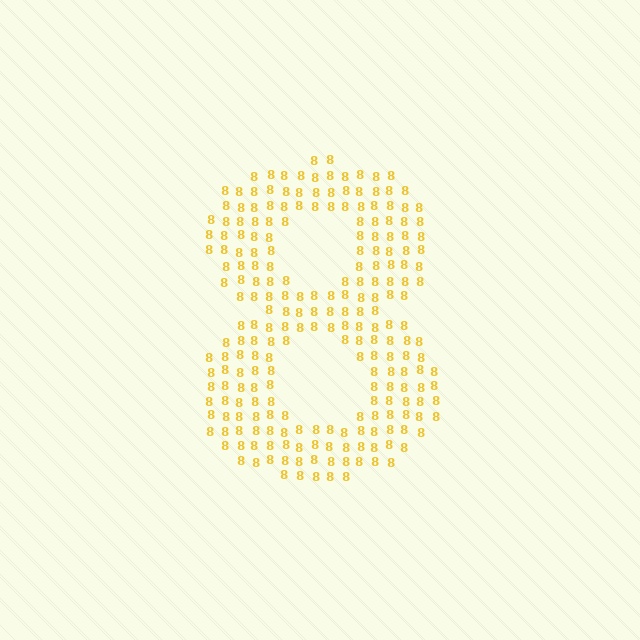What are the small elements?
The small elements are digit 8's.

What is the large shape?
The large shape is the digit 8.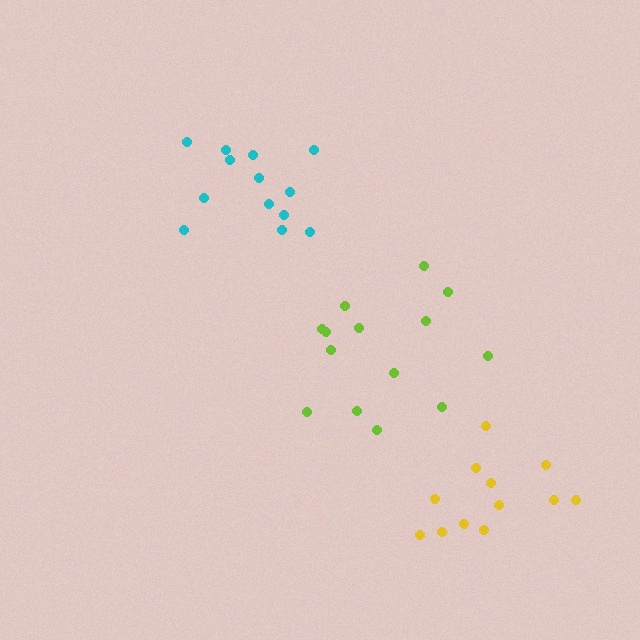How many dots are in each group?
Group 1: 14 dots, Group 2: 13 dots, Group 3: 12 dots (39 total).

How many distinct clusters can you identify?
There are 3 distinct clusters.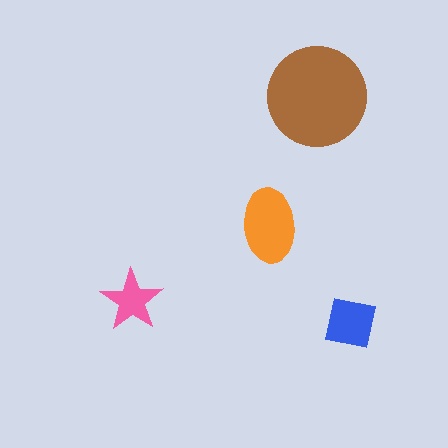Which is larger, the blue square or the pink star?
The blue square.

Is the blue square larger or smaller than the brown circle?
Smaller.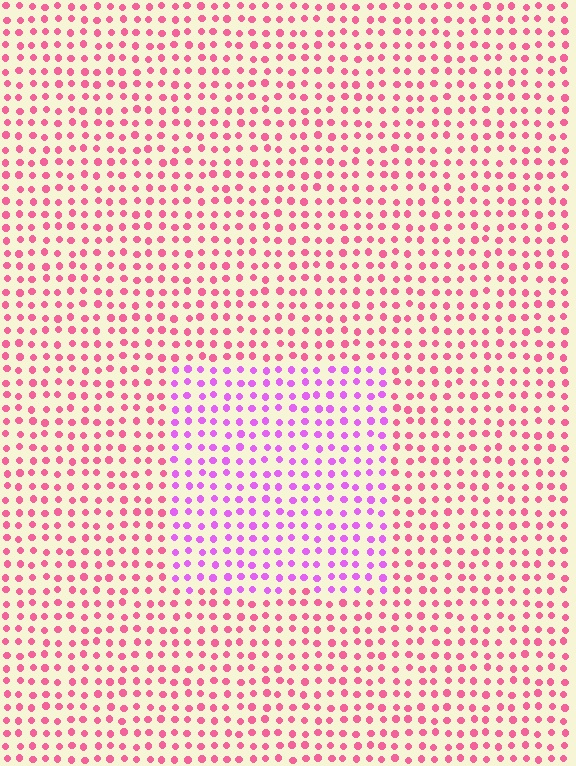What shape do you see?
I see a rectangle.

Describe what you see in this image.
The image is filled with small pink elements in a uniform arrangement. A rectangle-shaped region is visible where the elements are tinted to a slightly different hue, forming a subtle color boundary.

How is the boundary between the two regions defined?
The boundary is defined purely by a slight shift in hue (about 43 degrees). Spacing, size, and orientation are identical on both sides.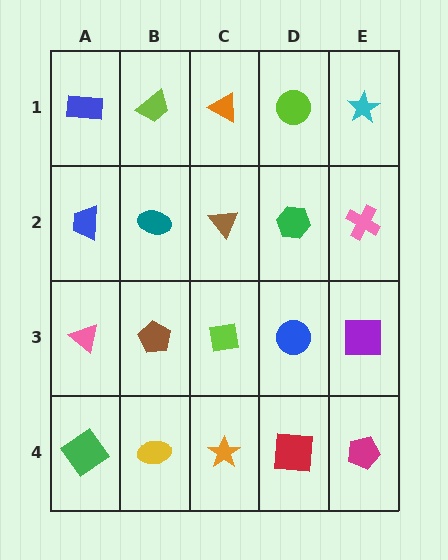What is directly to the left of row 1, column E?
A lime circle.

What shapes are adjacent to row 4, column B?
A brown pentagon (row 3, column B), a green diamond (row 4, column A), an orange star (row 4, column C).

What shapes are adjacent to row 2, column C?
An orange triangle (row 1, column C), a lime square (row 3, column C), a teal ellipse (row 2, column B), a green hexagon (row 2, column D).